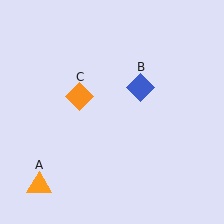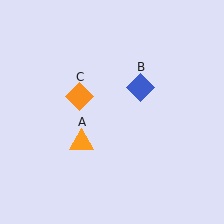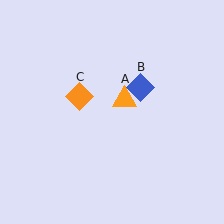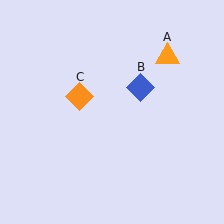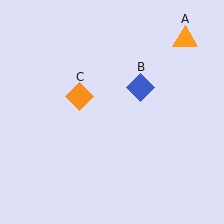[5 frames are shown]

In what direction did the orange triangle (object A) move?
The orange triangle (object A) moved up and to the right.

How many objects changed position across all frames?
1 object changed position: orange triangle (object A).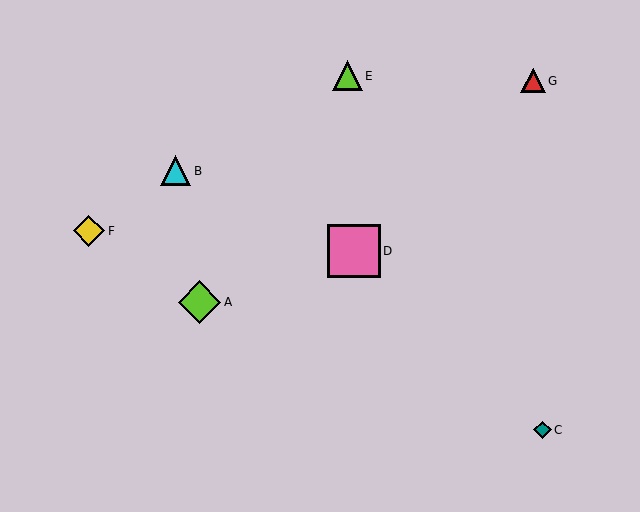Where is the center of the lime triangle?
The center of the lime triangle is at (347, 76).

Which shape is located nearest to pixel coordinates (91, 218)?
The yellow diamond (labeled F) at (89, 231) is nearest to that location.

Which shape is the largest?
The pink square (labeled D) is the largest.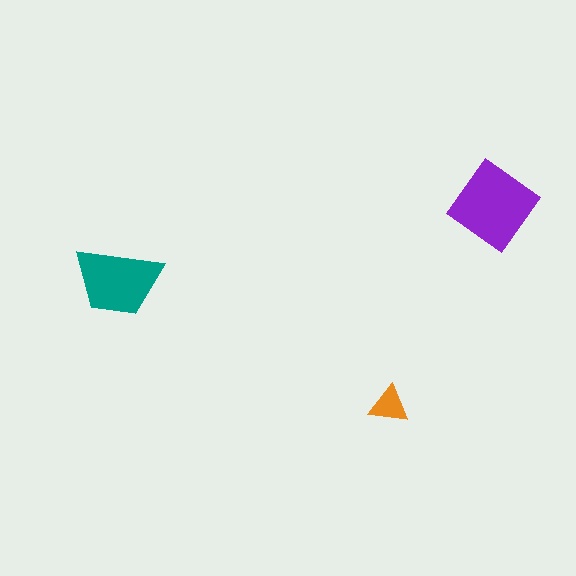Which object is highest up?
The purple diamond is topmost.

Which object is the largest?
The purple diamond.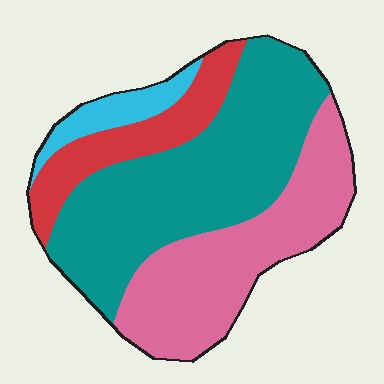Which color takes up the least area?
Cyan, at roughly 5%.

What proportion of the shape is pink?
Pink covers 33% of the shape.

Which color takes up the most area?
Teal, at roughly 45%.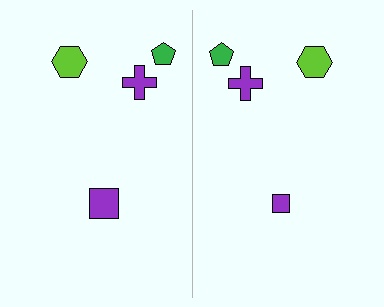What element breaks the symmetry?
The purple square on the right side has a different size than its mirror counterpart.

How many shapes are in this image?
There are 8 shapes in this image.